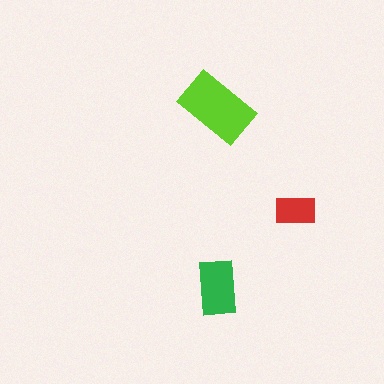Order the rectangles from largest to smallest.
the lime one, the green one, the red one.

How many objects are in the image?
There are 3 objects in the image.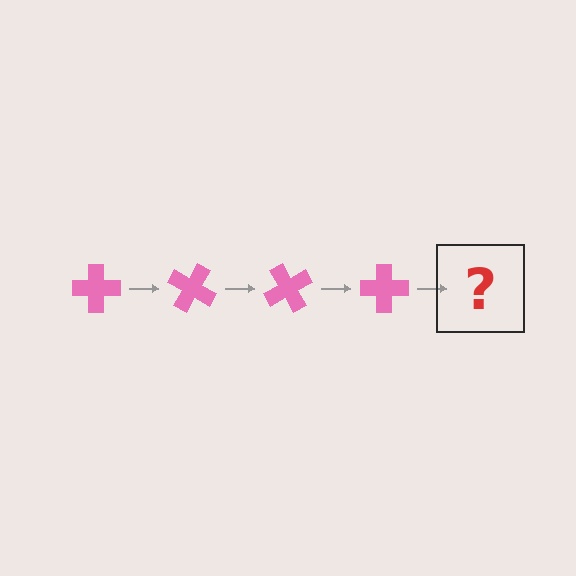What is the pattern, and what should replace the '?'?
The pattern is that the cross rotates 30 degrees each step. The '?' should be a pink cross rotated 120 degrees.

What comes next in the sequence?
The next element should be a pink cross rotated 120 degrees.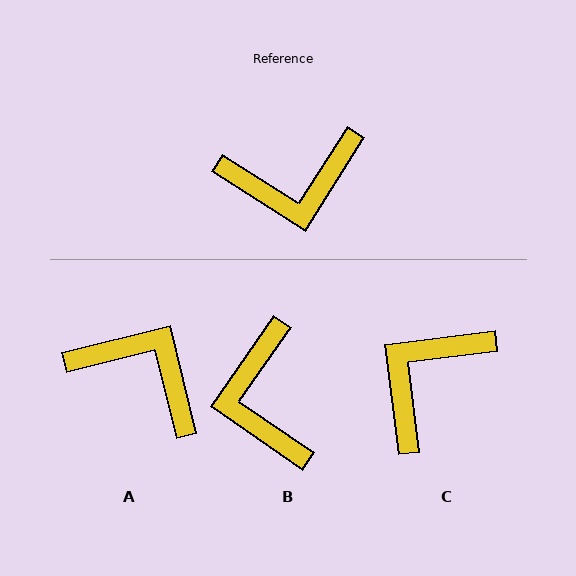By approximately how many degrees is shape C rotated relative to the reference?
Approximately 141 degrees clockwise.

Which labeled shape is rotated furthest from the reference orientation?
C, about 141 degrees away.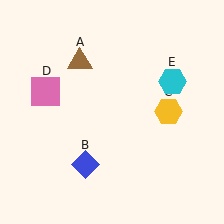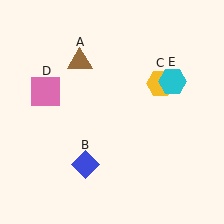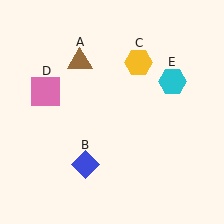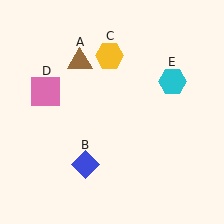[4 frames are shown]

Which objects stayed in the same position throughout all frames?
Brown triangle (object A) and blue diamond (object B) and pink square (object D) and cyan hexagon (object E) remained stationary.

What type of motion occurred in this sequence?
The yellow hexagon (object C) rotated counterclockwise around the center of the scene.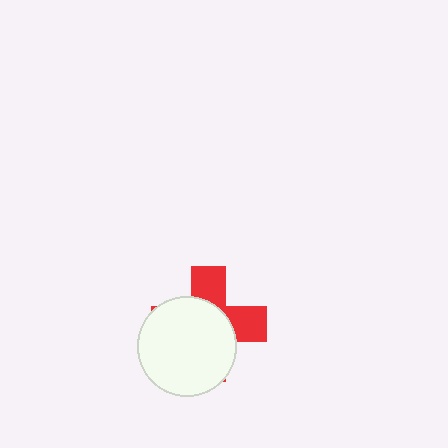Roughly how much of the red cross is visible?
A small part of it is visible (roughly 38%).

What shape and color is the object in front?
The object in front is a white circle.